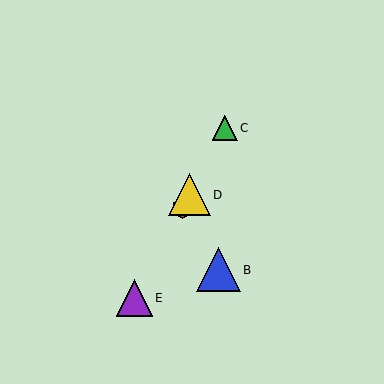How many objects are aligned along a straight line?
4 objects (A, C, D, E) are aligned along a straight line.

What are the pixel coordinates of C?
Object C is at (225, 128).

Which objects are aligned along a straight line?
Objects A, C, D, E are aligned along a straight line.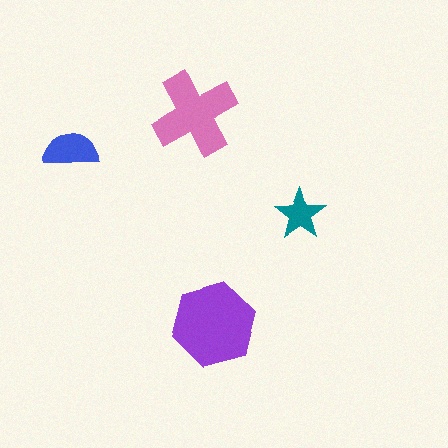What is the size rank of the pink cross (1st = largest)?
2nd.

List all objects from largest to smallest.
The purple hexagon, the pink cross, the blue semicircle, the teal star.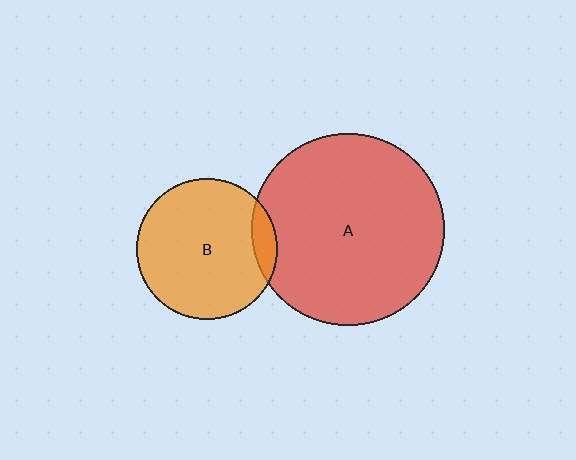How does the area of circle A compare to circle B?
Approximately 1.9 times.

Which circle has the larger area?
Circle A (red).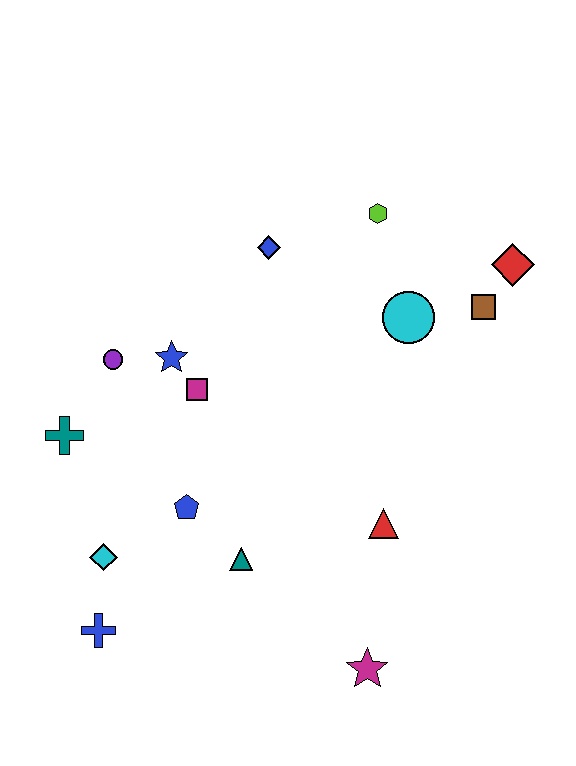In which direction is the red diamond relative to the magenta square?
The red diamond is to the right of the magenta square.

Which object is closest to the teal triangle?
The blue pentagon is closest to the teal triangle.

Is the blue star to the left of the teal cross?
No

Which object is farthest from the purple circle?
The red diamond is farthest from the purple circle.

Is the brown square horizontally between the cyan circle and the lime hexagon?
No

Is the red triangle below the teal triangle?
No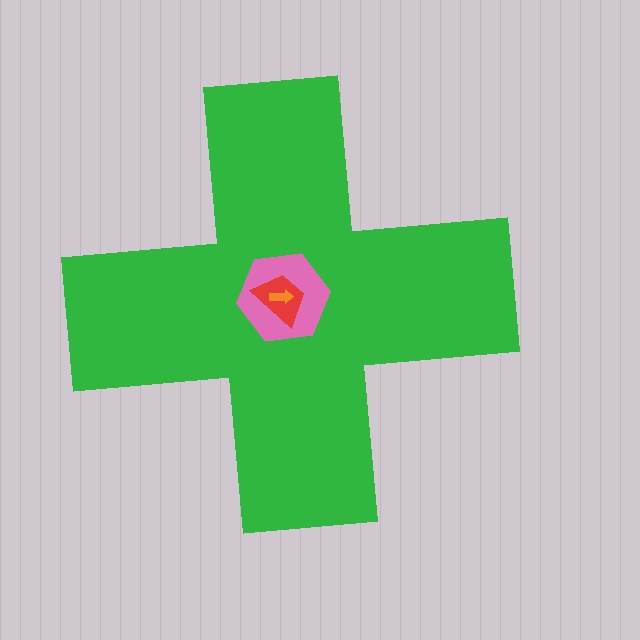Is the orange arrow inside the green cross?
Yes.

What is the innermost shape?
The orange arrow.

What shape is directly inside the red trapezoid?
The orange arrow.